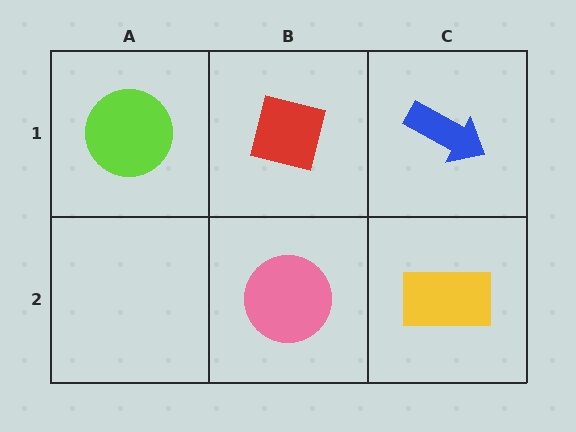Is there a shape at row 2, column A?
No, that cell is empty.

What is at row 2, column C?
A yellow rectangle.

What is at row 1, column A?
A lime circle.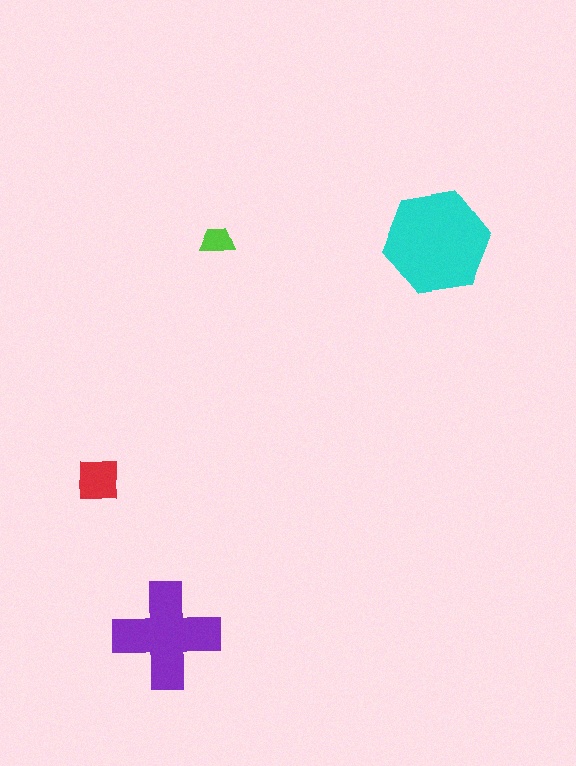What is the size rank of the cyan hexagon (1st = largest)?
1st.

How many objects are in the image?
There are 4 objects in the image.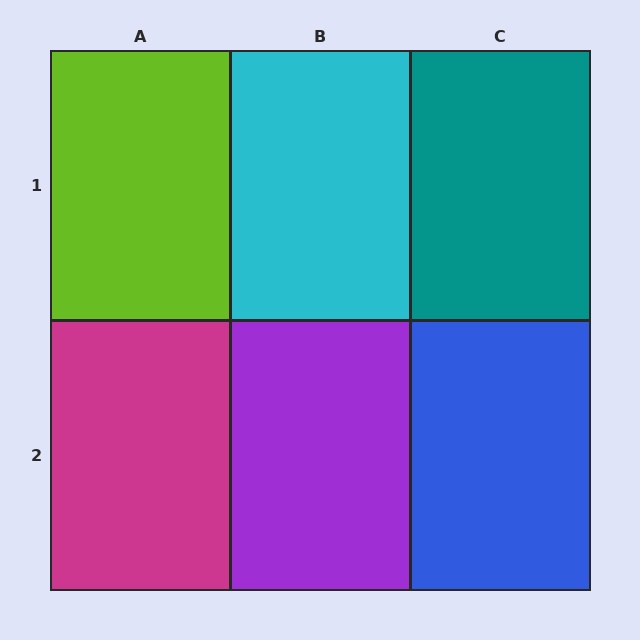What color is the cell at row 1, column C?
Teal.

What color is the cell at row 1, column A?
Lime.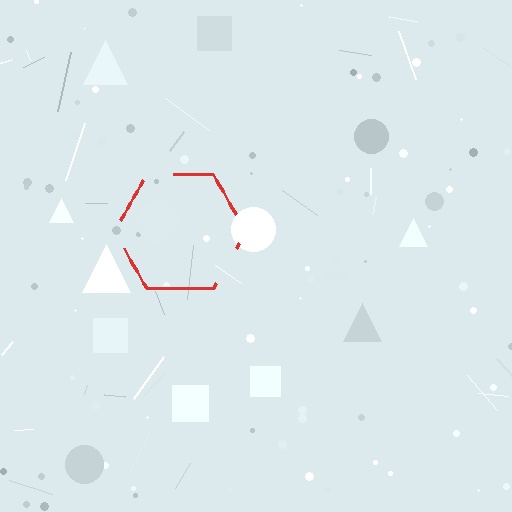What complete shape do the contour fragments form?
The contour fragments form a hexagon.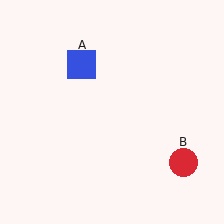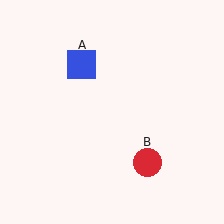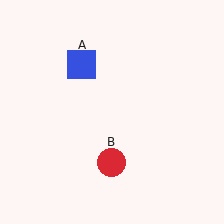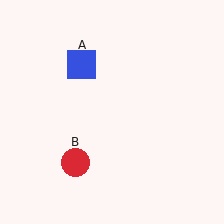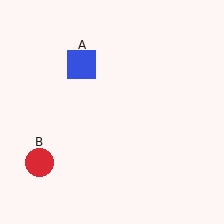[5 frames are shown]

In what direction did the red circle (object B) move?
The red circle (object B) moved left.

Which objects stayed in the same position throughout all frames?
Blue square (object A) remained stationary.